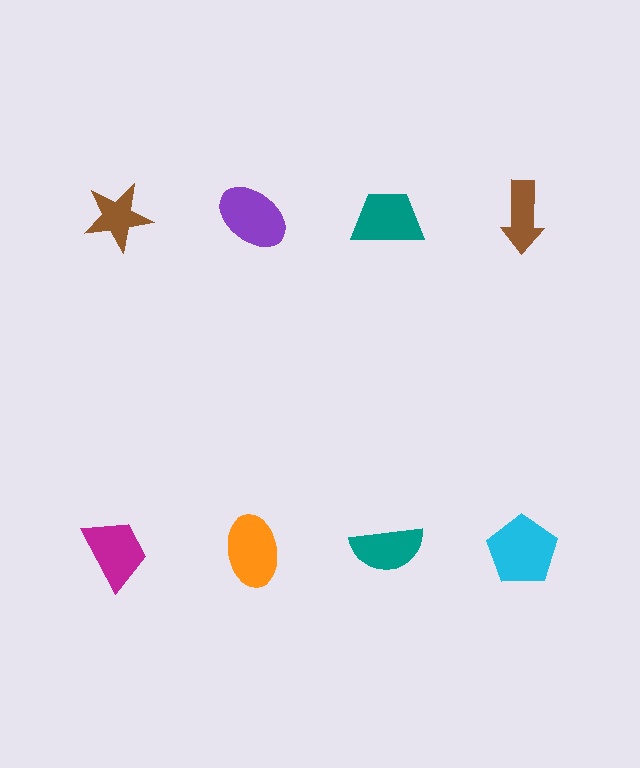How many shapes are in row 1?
4 shapes.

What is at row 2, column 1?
A magenta trapezoid.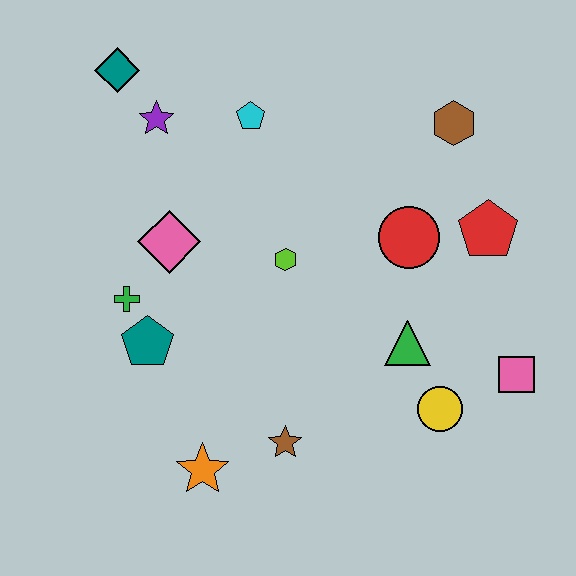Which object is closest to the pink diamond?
The green cross is closest to the pink diamond.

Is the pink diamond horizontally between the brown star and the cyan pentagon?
No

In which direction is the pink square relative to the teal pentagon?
The pink square is to the right of the teal pentagon.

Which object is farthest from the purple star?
The pink square is farthest from the purple star.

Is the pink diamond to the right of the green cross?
Yes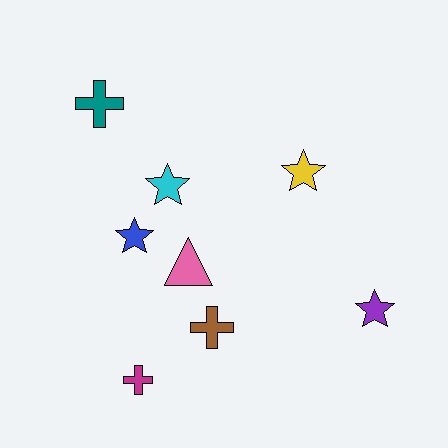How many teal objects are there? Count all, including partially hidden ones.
There is 1 teal object.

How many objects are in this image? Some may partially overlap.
There are 8 objects.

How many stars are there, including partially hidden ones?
There are 4 stars.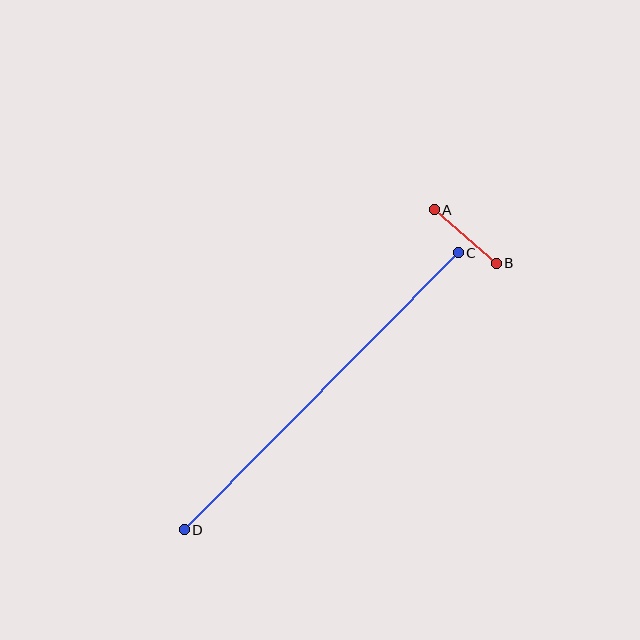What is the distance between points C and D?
The distance is approximately 390 pixels.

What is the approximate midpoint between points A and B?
The midpoint is at approximately (465, 236) pixels.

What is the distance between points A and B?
The distance is approximately 82 pixels.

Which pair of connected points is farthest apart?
Points C and D are farthest apart.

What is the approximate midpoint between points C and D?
The midpoint is at approximately (321, 391) pixels.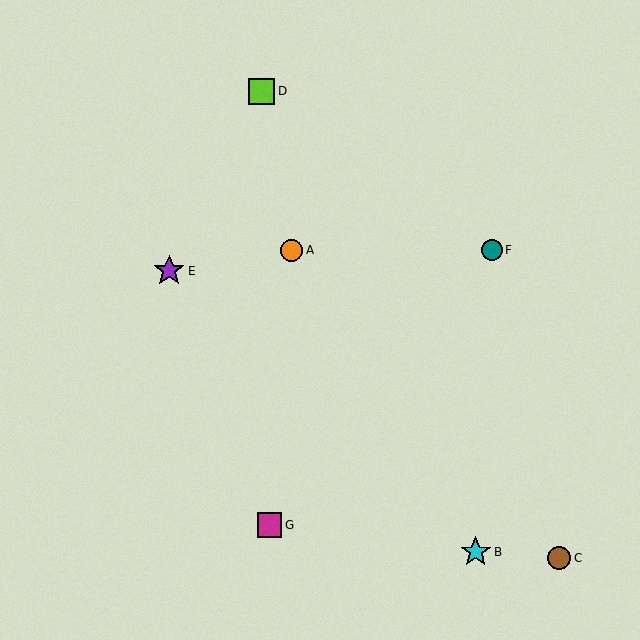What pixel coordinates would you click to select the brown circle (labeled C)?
Click at (559, 558) to select the brown circle C.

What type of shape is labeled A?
Shape A is an orange circle.